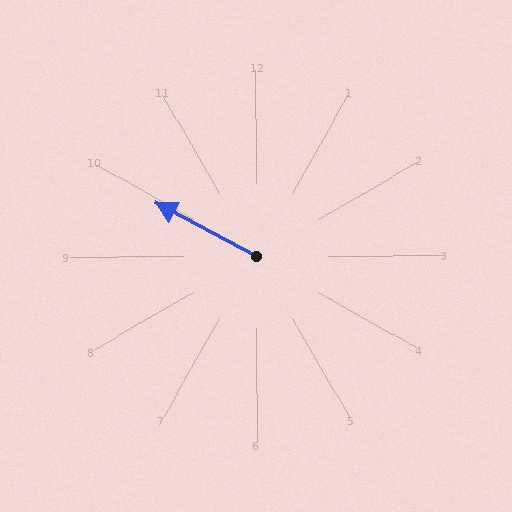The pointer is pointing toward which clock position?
Roughly 10 o'clock.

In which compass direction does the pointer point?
Northwest.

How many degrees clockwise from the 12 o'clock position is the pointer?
Approximately 298 degrees.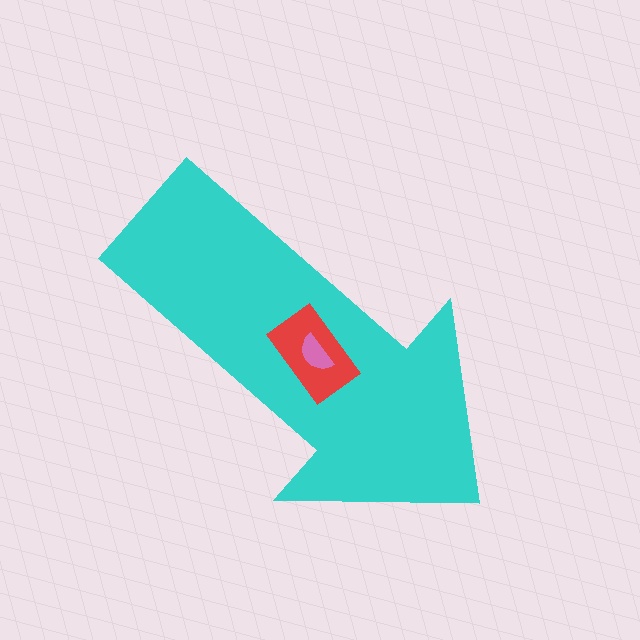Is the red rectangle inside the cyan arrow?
Yes.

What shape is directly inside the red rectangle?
The pink semicircle.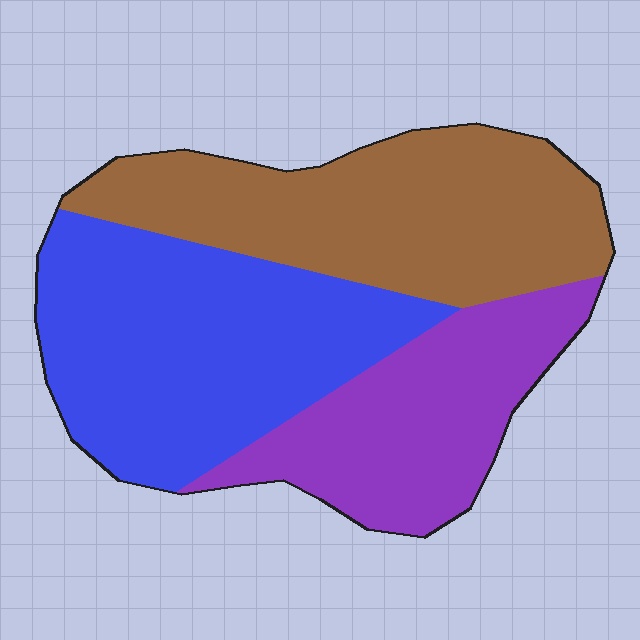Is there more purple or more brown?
Brown.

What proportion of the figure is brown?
Brown covers 36% of the figure.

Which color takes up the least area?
Purple, at roughly 25%.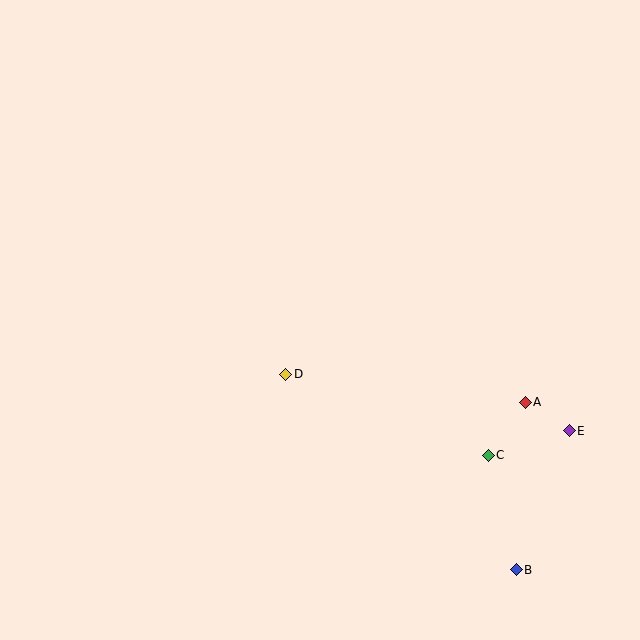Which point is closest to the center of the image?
Point D at (286, 374) is closest to the center.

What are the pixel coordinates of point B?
Point B is at (516, 570).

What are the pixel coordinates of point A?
Point A is at (525, 402).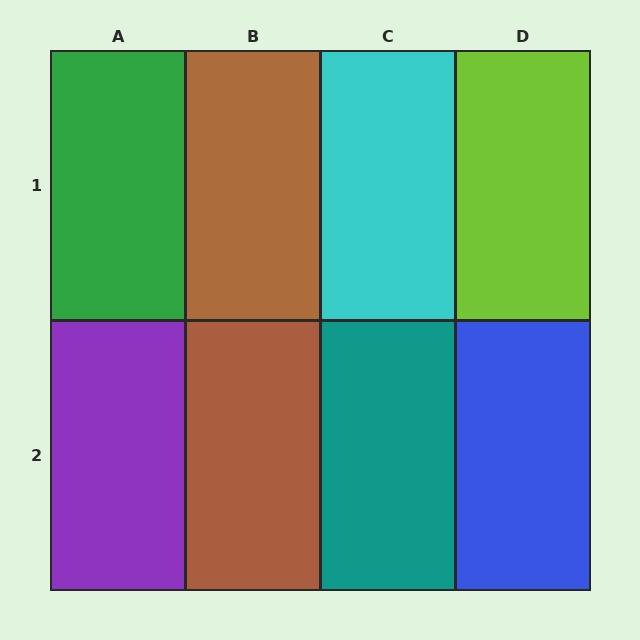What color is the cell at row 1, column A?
Green.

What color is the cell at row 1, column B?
Brown.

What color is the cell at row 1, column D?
Lime.